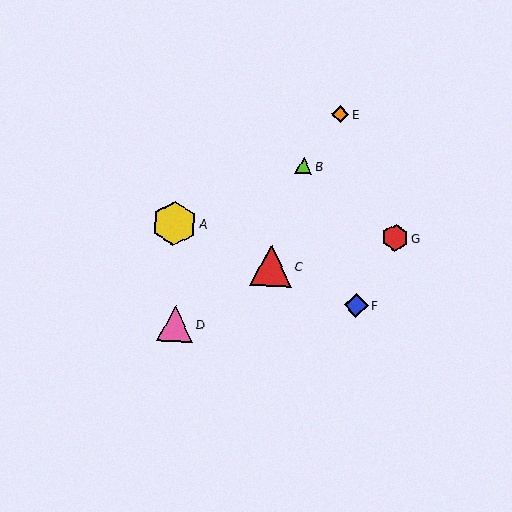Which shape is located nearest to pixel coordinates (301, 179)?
The lime triangle (labeled B) at (304, 166) is nearest to that location.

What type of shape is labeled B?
Shape B is a lime triangle.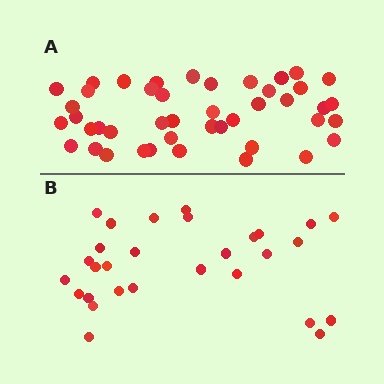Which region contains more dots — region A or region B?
Region A (the top region) has more dots.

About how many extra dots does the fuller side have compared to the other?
Region A has approximately 15 more dots than region B.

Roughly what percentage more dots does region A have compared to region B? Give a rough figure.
About 50% more.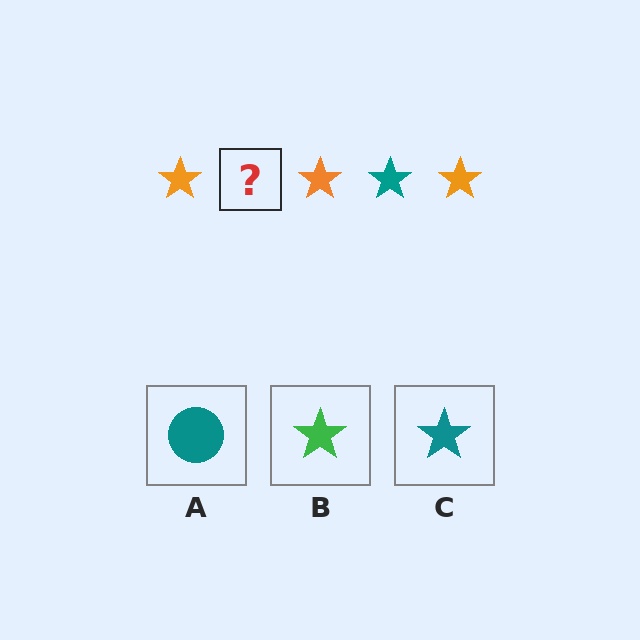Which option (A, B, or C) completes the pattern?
C.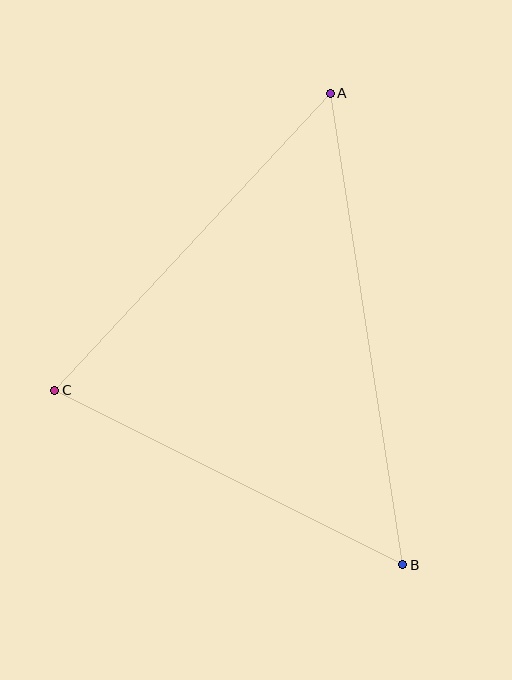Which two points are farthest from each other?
Points A and B are farthest from each other.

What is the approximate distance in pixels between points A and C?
The distance between A and C is approximately 405 pixels.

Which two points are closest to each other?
Points B and C are closest to each other.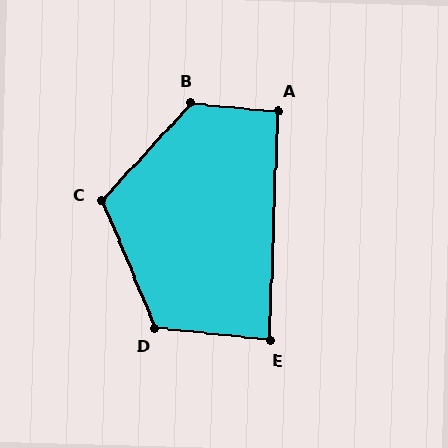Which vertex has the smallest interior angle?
E, at approximately 86 degrees.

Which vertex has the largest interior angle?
B, at approximately 127 degrees.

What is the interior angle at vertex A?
Approximately 93 degrees (approximately right).